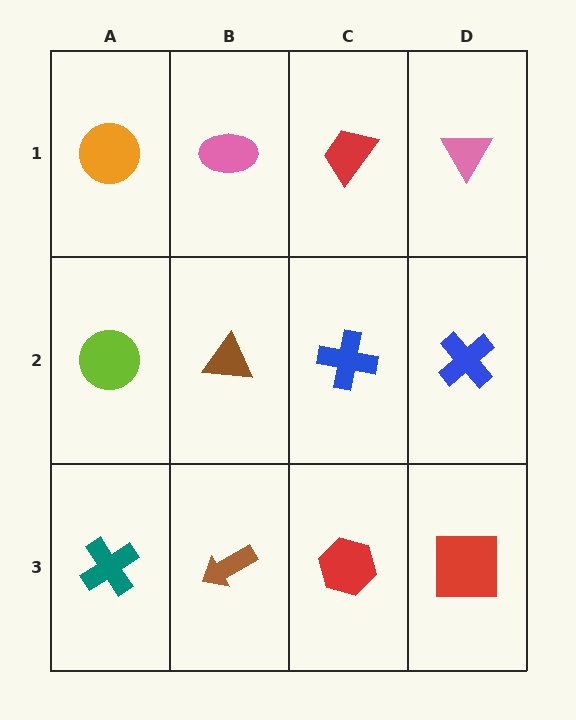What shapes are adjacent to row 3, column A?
A lime circle (row 2, column A), a brown arrow (row 3, column B).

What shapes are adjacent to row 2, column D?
A pink triangle (row 1, column D), a red square (row 3, column D), a blue cross (row 2, column C).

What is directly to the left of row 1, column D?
A red trapezoid.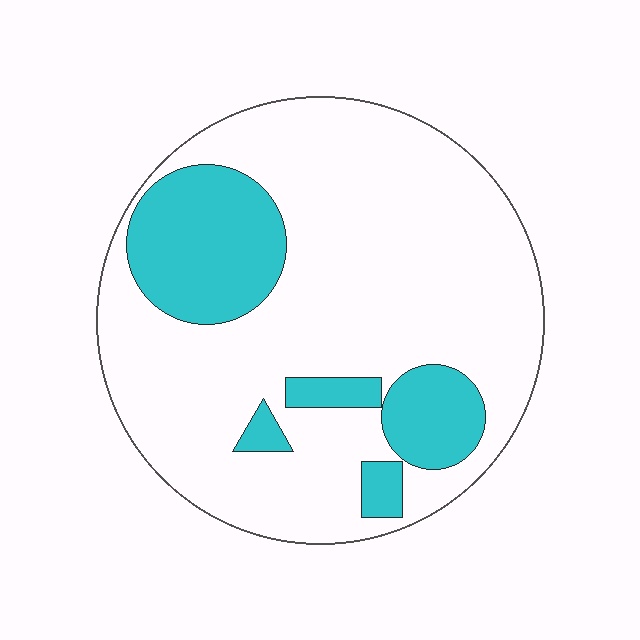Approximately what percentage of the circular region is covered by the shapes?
Approximately 25%.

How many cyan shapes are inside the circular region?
5.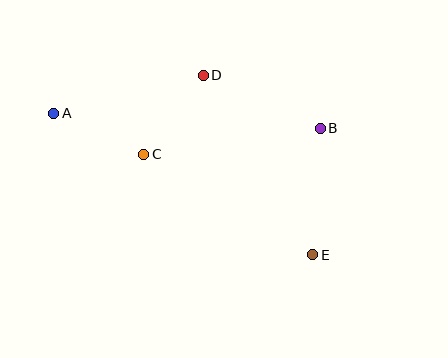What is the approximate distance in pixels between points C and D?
The distance between C and D is approximately 99 pixels.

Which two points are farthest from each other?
Points A and E are farthest from each other.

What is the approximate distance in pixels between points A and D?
The distance between A and D is approximately 154 pixels.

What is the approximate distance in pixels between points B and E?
The distance between B and E is approximately 127 pixels.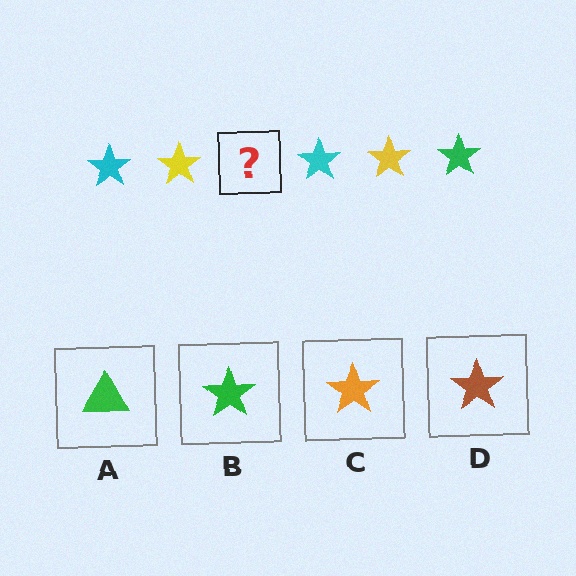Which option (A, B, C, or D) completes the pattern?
B.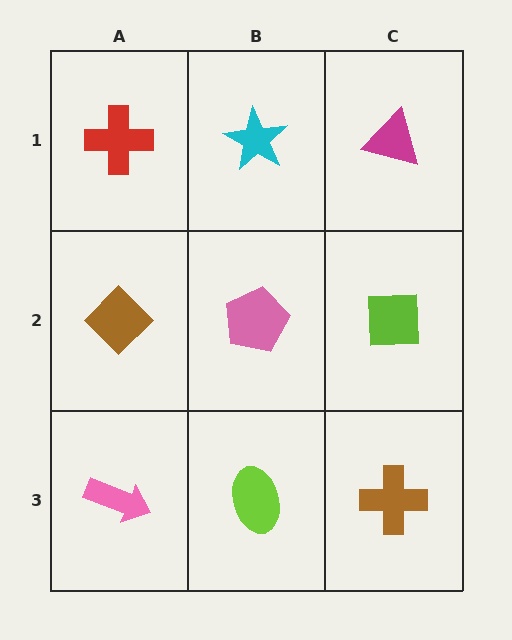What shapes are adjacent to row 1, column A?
A brown diamond (row 2, column A), a cyan star (row 1, column B).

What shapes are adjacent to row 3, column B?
A pink pentagon (row 2, column B), a pink arrow (row 3, column A), a brown cross (row 3, column C).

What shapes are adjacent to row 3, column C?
A lime square (row 2, column C), a lime ellipse (row 3, column B).